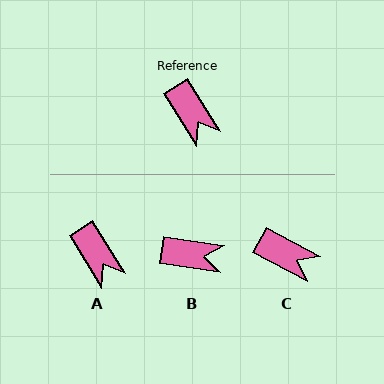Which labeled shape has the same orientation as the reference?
A.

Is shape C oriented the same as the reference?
No, it is off by about 30 degrees.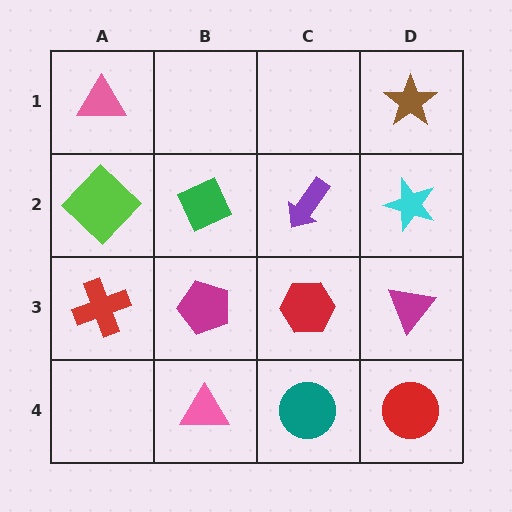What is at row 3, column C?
A red hexagon.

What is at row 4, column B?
A pink triangle.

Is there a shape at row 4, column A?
No, that cell is empty.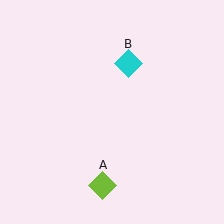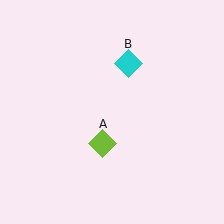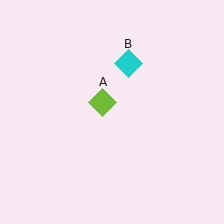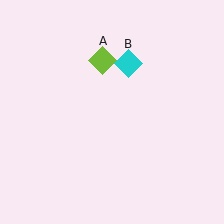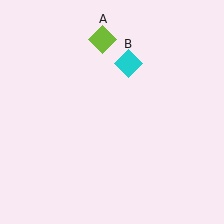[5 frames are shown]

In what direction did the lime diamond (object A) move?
The lime diamond (object A) moved up.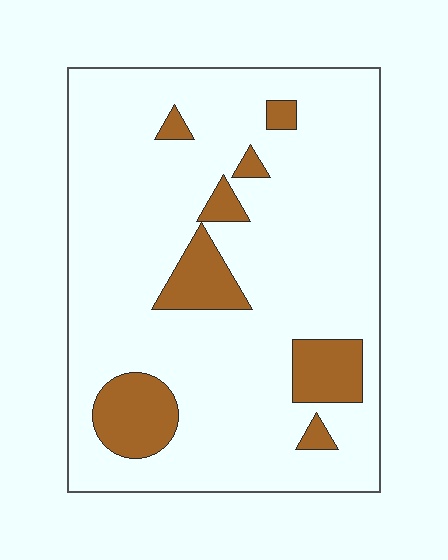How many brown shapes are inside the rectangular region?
8.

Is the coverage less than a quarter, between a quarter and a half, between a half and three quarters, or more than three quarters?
Less than a quarter.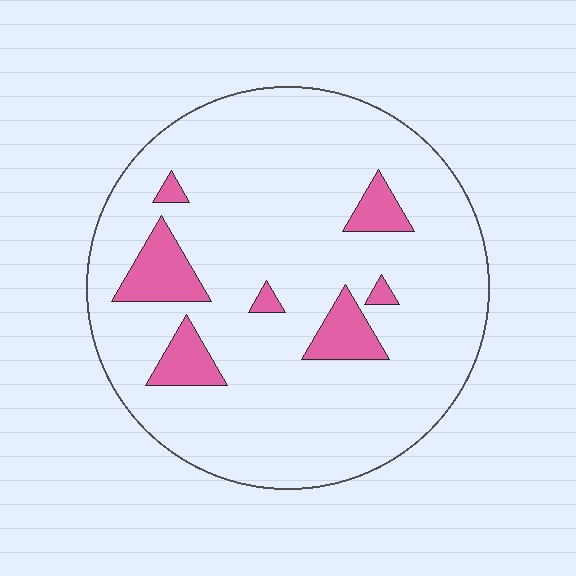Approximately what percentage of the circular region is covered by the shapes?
Approximately 10%.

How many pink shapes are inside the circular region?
7.